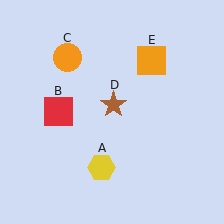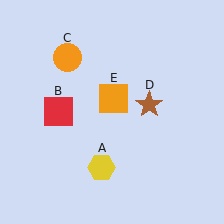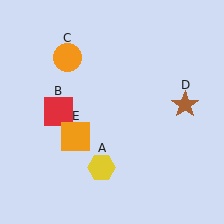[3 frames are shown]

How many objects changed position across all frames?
2 objects changed position: brown star (object D), orange square (object E).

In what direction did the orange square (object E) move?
The orange square (object E) moved down and to the left.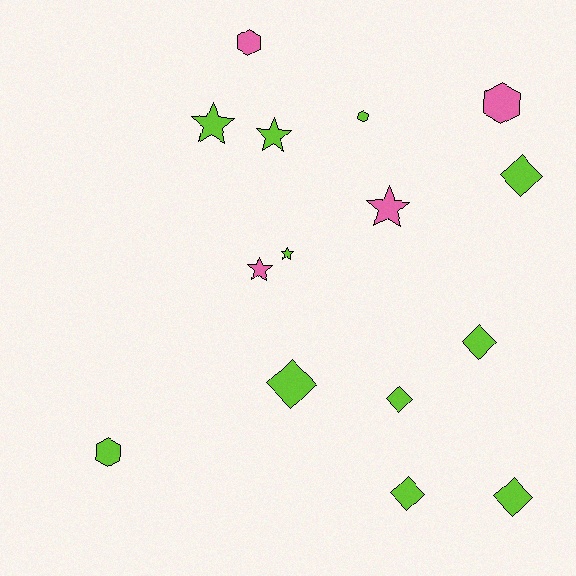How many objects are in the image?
There are 15 objects.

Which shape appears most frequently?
Diamond, with 6 objects.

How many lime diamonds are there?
There are 6 lime diamonds.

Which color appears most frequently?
Lime, with 11 objects.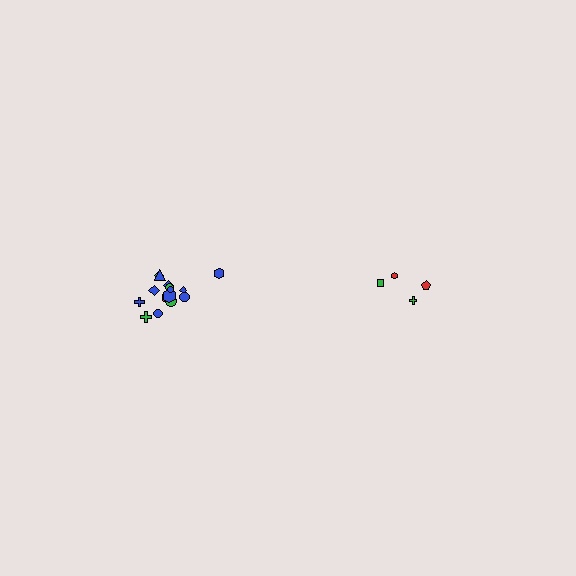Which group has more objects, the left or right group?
The left group.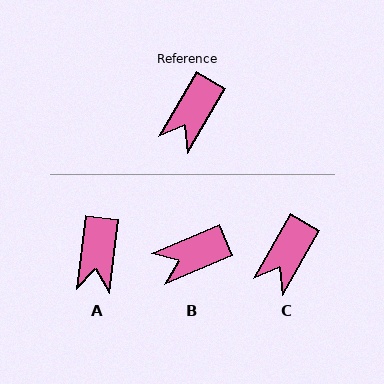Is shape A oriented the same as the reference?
No, it is off by about 23 degrees.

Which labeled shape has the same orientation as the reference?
C.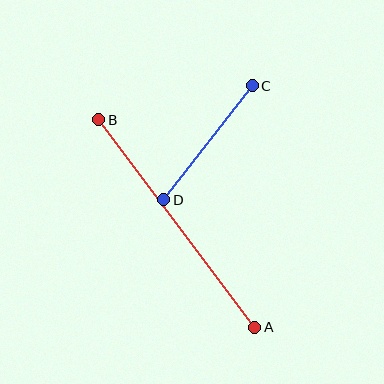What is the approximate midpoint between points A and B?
The midpoint is at approximately (177, 224) pixels.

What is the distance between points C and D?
The distance is approximately 144 pixels.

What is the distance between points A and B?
The distance is approximately 259 pixels.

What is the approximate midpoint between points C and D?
The midpoint is at approximately (208, 143) pixels.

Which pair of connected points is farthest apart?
Points A and B are farthest apart.